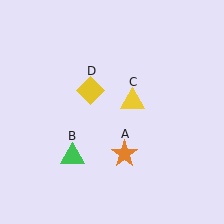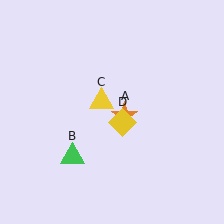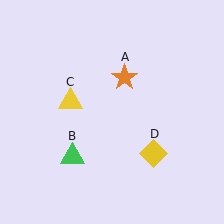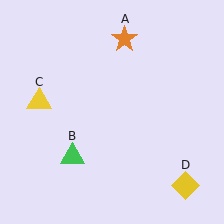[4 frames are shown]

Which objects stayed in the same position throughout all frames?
Green triangle (object B) remained stationary.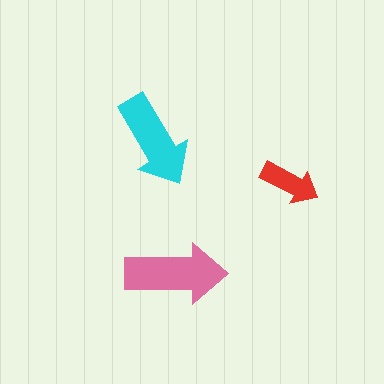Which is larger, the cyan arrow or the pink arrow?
The pink one.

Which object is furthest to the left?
The cyan arrow is leftmost.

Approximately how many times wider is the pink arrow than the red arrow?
About 1.5 times wider.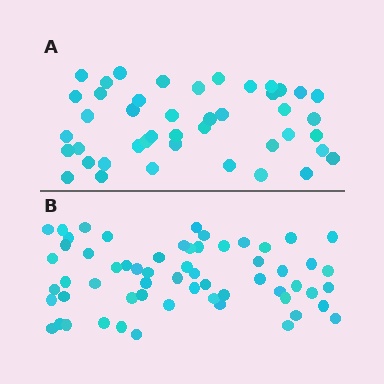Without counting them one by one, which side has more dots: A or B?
Region B (the bottom region) has more dots.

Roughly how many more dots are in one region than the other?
Region B has approximately 15 more dots than region A.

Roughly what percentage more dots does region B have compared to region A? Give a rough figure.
About 35% more.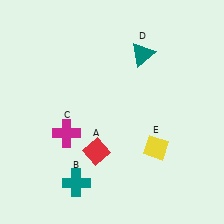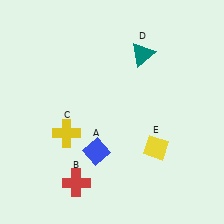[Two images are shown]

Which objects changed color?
A changed from red to blue. B changed from teal to red. C changed from magenta to yellow.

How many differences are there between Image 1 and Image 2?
There are 3 differences between the two images.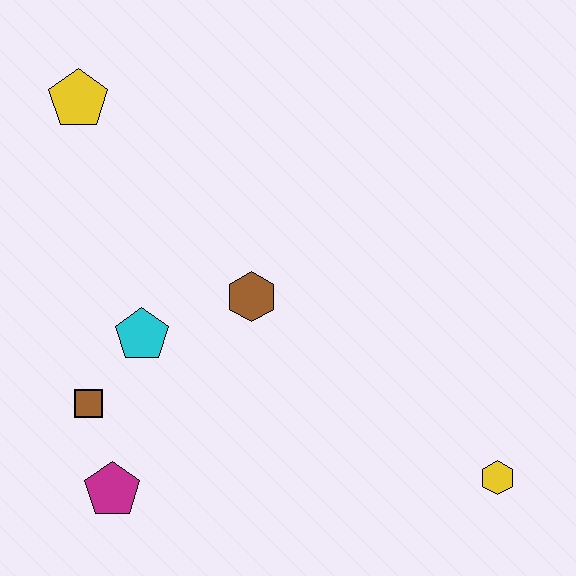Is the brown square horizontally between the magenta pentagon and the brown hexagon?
No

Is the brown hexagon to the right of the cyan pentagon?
Yes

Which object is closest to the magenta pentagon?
The brown square is closest to the magenta pentagon.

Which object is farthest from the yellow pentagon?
The yellow hexagon is farthest from the yellow pentagon.